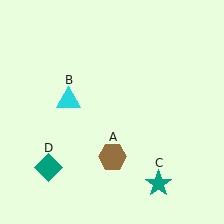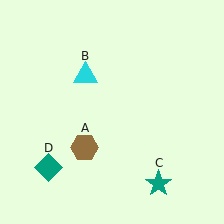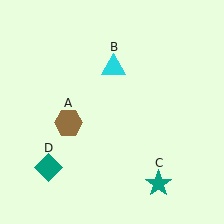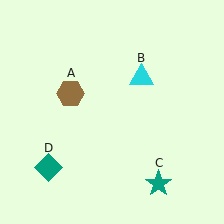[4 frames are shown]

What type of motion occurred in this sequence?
The brown hexagon (object A), cyan triangle (object B) rotated clockwise around the center of the scene.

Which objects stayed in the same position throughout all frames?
Teal star (object C) and teal diamond (object D) remained stationary.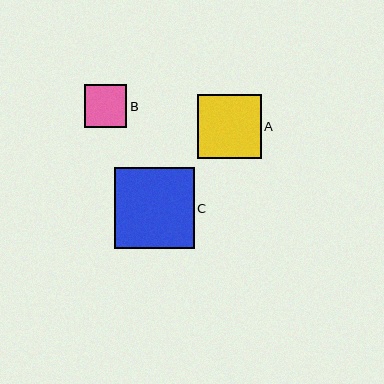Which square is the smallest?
Square B is the smallest with a size of approximately 43 pixels.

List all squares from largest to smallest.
From largest to smallest: C, A, B.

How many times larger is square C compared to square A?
Square C is approximately 1.3 times the size of square A.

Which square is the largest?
Square C is the largest with a size of approximately 80 pixels.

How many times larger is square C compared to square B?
Square C is approximately 1.9 times the size of square B.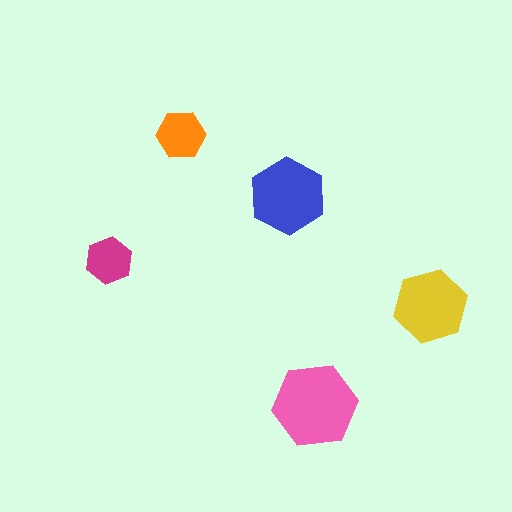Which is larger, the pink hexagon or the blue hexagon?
The pink one.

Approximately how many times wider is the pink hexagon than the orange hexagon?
About 1.5 times wider.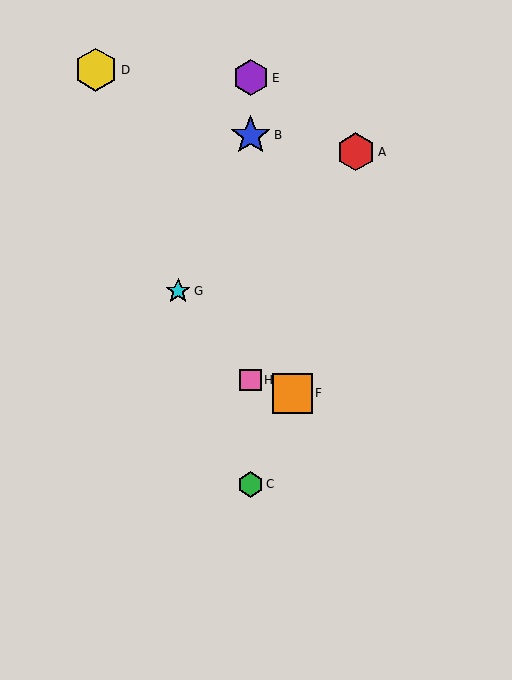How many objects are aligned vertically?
4 objects (B, C, E, H) are aligned vertically.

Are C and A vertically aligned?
No, C is at x≈251 and A is at x≈356.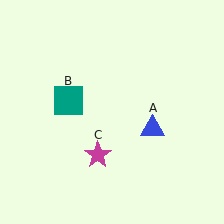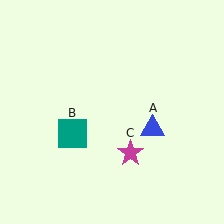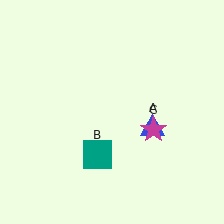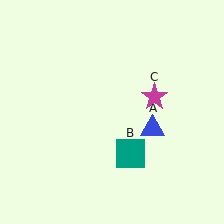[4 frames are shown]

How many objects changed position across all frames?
2 objects changed position: teal square (object B), magenta star (object C).